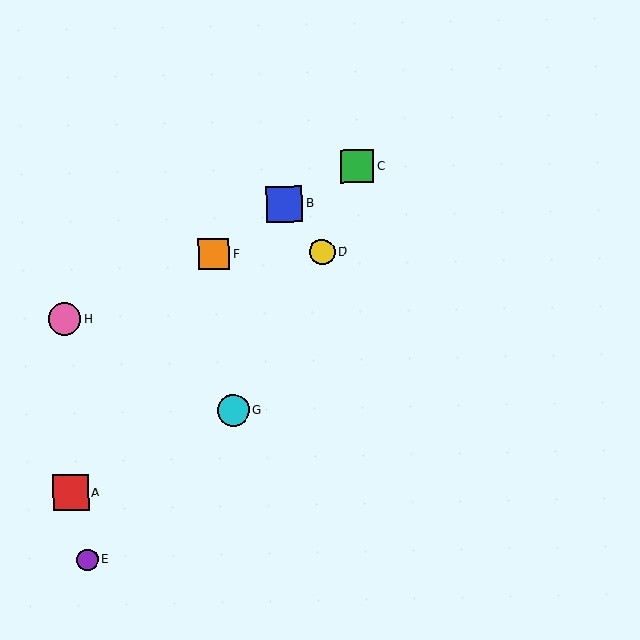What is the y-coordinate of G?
Object G is at y≈410.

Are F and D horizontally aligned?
Yes, both are at y≈254.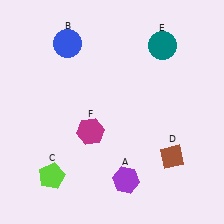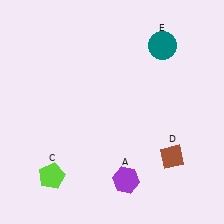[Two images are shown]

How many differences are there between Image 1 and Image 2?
There are 2 differences between the two images.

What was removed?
The magenta hexagon (F), the blue circle (B) were removed in Image 2.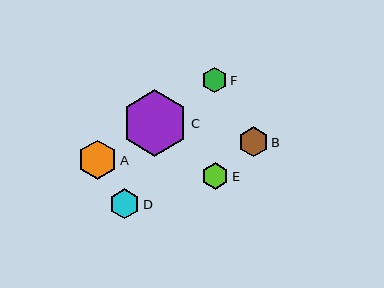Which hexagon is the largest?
Hexagon C is the largest with a size of approximately 67 pixels.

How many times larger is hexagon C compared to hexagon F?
Hexagon C is approximately 2.6 times the size of hexagon F.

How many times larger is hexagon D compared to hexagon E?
Hexagon D is approximately 1.1 times the size of hexagon E.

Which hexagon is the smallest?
Hexagon F is the smallest with a size of approximately 25 pixels.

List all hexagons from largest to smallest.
From largest to smallest: C, A, D, B, E, F.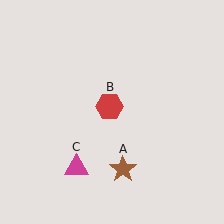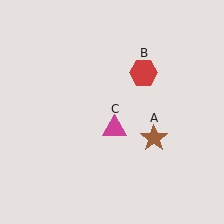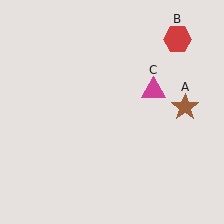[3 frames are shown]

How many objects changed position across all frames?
3 objects changed position: brown star (object A), red hexagon (object B), magenta triangle (object C).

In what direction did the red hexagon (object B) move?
The red hexagon (object B) moved up and to the right.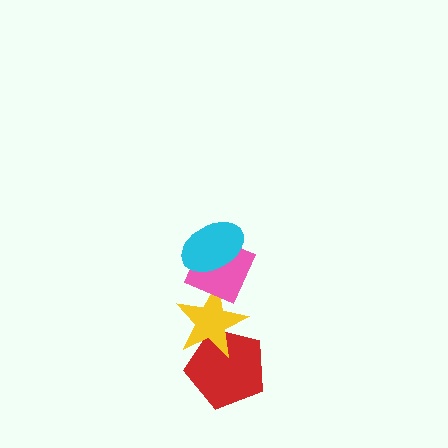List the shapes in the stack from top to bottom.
From top to bottom: the cyan ellipse, the pink diamond, the yellow star, the red pentagon.